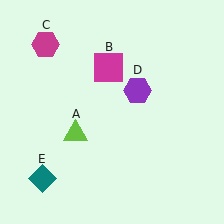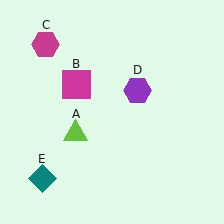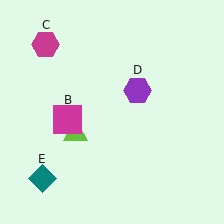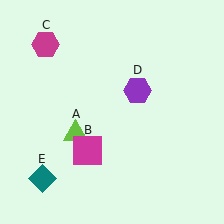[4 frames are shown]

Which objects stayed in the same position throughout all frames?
Lime triangle (object A) and magenta hexagon (object C) and purple hexagon (object D) and teal diamond (object E) remained stationary.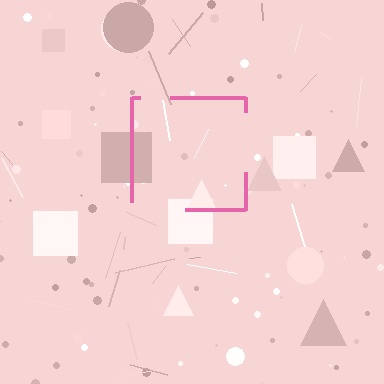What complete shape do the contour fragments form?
The contour fragments form a square.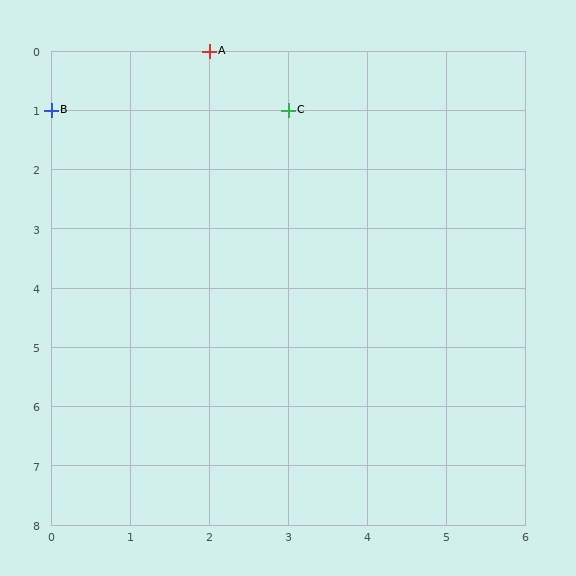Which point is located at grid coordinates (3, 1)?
Point C is at (3, 1).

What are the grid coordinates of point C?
Point C is at grid coordinates (3, 1).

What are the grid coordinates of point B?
Point B is at grid coordinates (0, 1).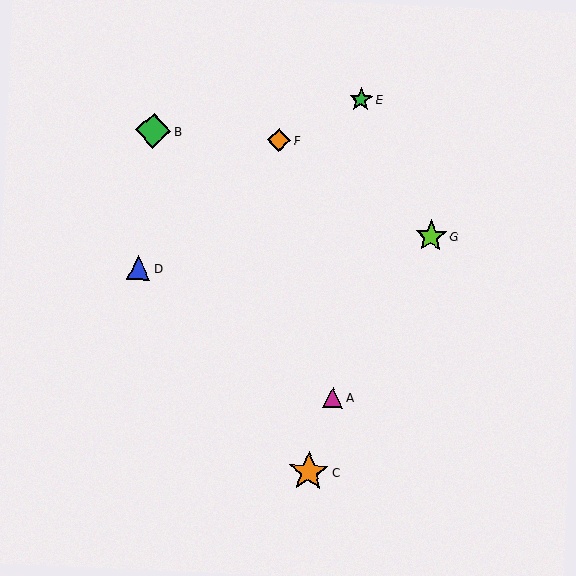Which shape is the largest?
The orange star (labeled C) is the largest.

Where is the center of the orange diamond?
The center of the orange diamond is at (279, 140).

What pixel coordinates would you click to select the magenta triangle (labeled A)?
Click at (333, 398) to select the magenta triangle A.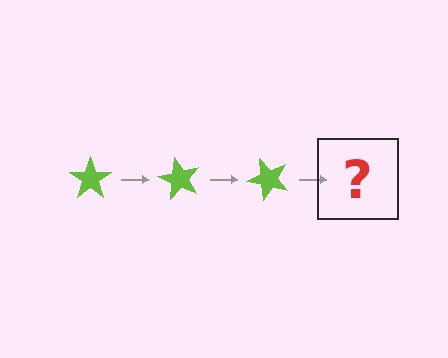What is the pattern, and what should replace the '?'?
The pattern is that the star rotates 60 degrees each step. The '?' should be a lime star rotated 180 degrees.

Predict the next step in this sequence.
The next step is a lime star rotated 180 degrees.